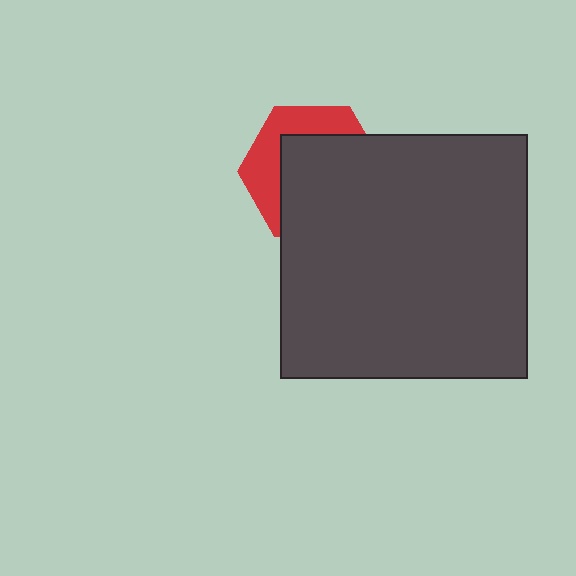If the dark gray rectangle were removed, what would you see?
You would see the complete red hexagon.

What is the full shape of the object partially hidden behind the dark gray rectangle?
The partially hidden object is a red hexagon.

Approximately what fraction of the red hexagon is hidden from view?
Roughly 64% of the red hexagon is hidden behind the dark gray rectangle.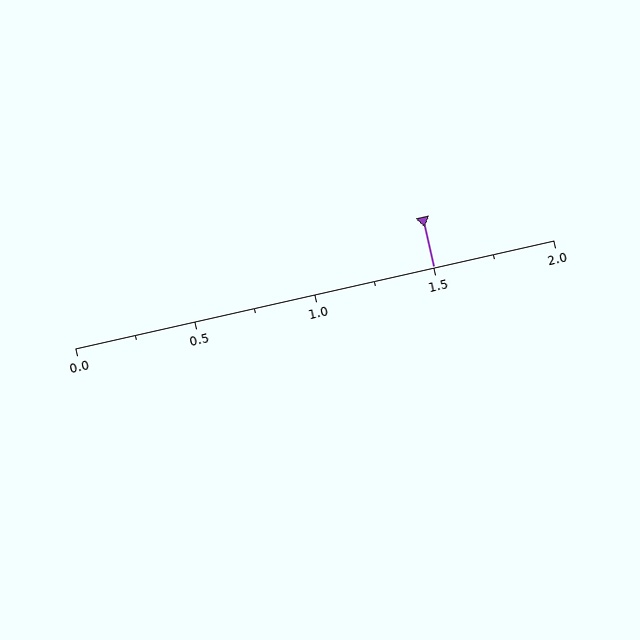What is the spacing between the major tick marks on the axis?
The major ticks are spaced 0.5 apart.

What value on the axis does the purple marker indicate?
The marker indicates approximately 1.5.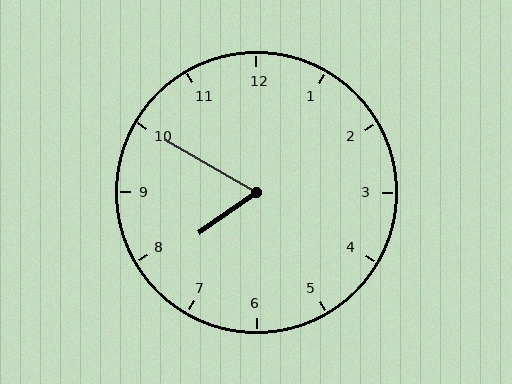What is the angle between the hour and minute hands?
Approximately 65 degrees.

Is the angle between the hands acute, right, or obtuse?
It is acute.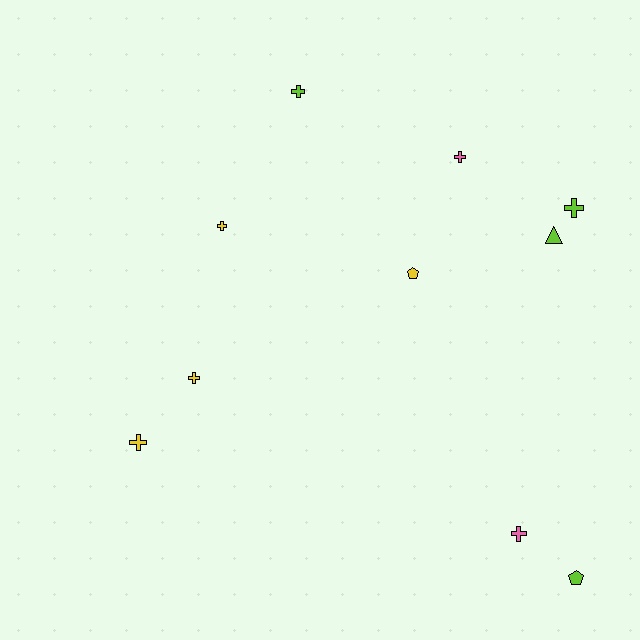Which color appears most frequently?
Lime, with 4 objects.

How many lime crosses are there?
There are 2 lime crosses.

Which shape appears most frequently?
Cross, with 7 objects.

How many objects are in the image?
There are 10 objects.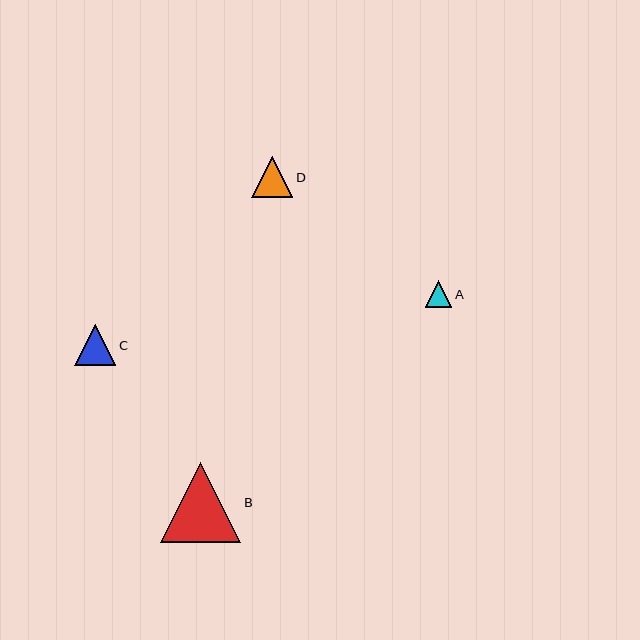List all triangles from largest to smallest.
From largest to smallest: B, C, D, A.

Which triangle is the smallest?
Triangle A is the smallest with a size of approximately 26 pixels.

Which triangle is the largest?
Triangle B is the largest with a size of approximately 80 pixels.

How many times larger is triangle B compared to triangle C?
Triangle B is approximately 1.9 times the size of triangle C.